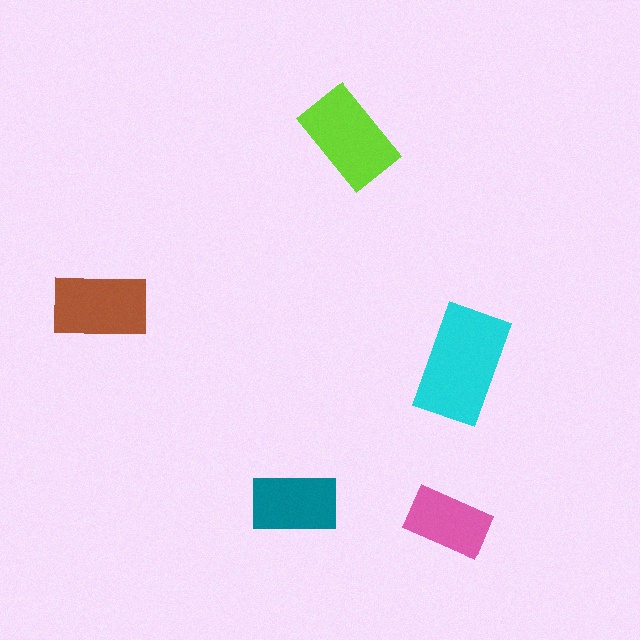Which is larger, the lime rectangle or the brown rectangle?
The lime one.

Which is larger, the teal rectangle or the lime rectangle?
The lime one.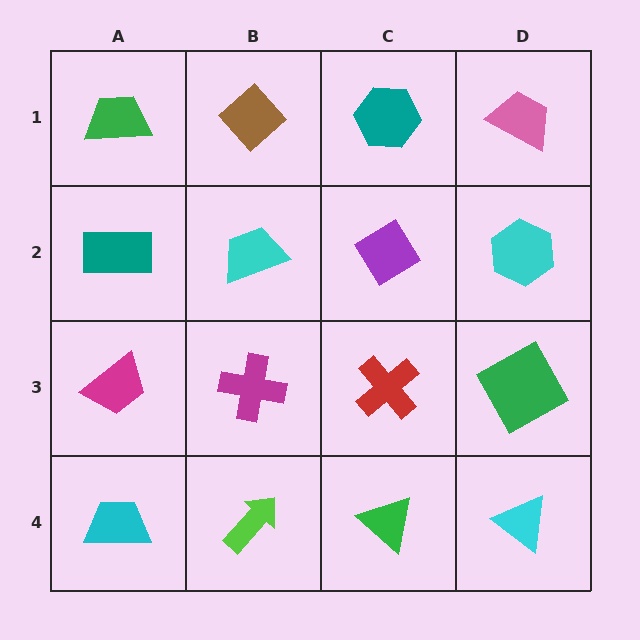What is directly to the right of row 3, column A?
A magenta cross.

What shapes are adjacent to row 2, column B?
A brown diamond (row 1, column B), a magenta cross (row 3, column B), a teal rectangle (row 2, column A), a purple diamond (row 2, column C).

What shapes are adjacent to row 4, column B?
A magenta cross (row 3, column B), a cyan trapezoid (row 4, column A), a green triangle (row 4, column C).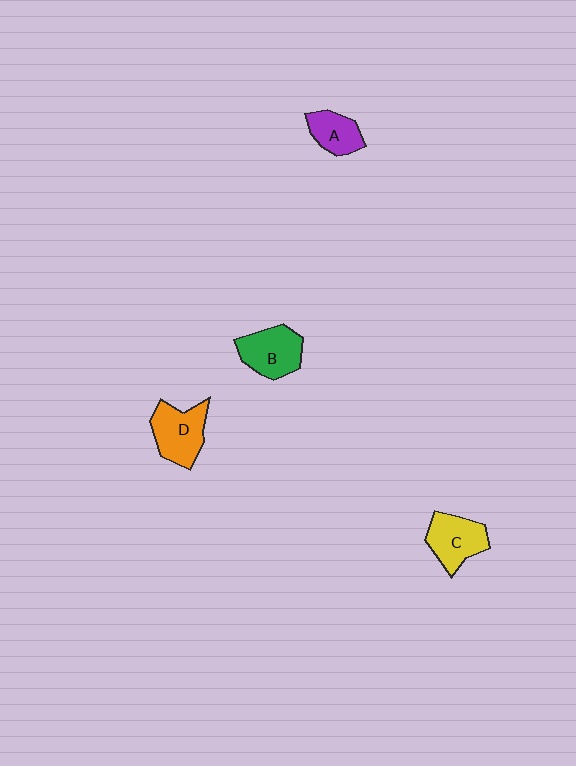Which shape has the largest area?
Shape D (orange).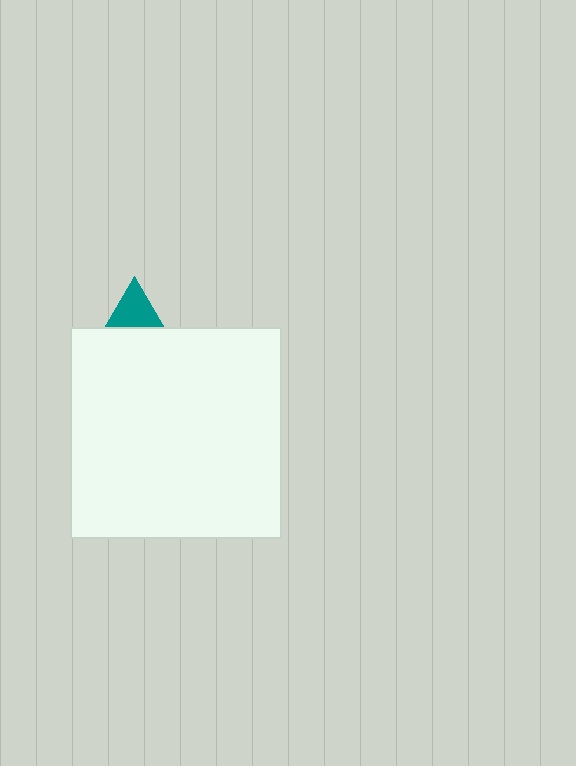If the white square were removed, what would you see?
You would see the complete teal triangle.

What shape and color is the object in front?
The object in front is a white square.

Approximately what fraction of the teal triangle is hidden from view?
Roughly 68% of the teal triangle is hidden behind the white square.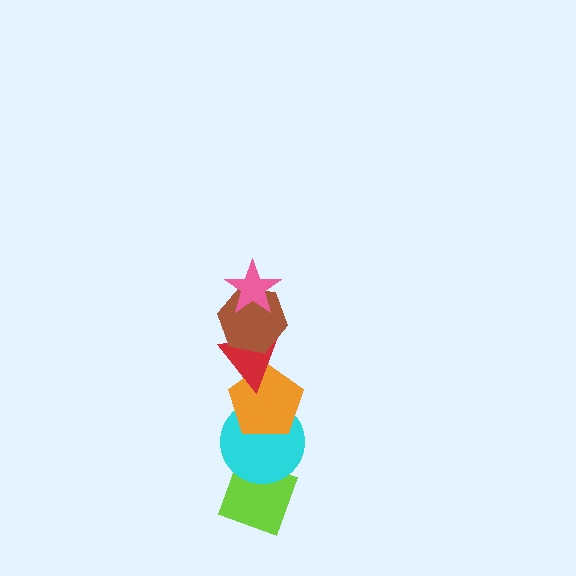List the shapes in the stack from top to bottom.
From top to bottom: the pink star, the brown hexagon, the red triangle, the orange pentagon, the cyan circle, the lime diamond.